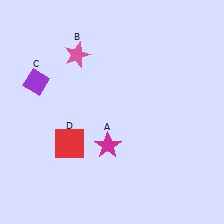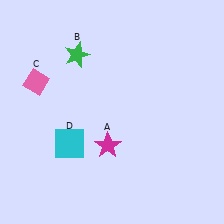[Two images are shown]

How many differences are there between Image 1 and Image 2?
There are 3 differences between the two images.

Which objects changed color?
B changed from pink to green. C changed from purple to pink. D changed from red to cyan.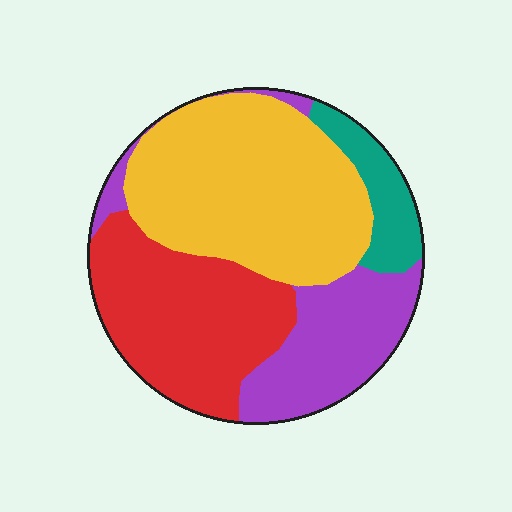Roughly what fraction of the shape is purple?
Purple takes up about one fifth (1/5) of the shape.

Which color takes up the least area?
Teal, at roughly 10%.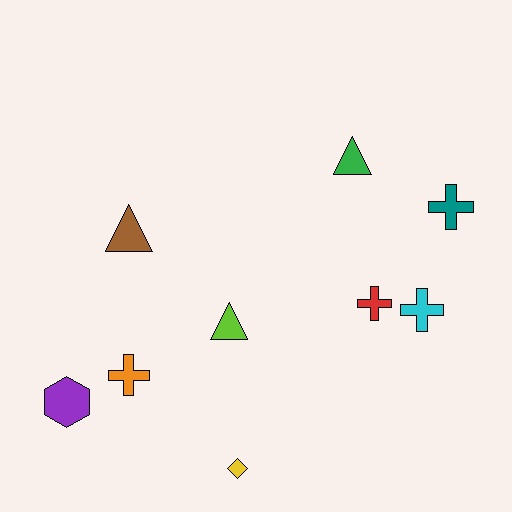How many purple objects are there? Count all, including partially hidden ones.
There is 1 purple object.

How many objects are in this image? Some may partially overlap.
There are 9 objects.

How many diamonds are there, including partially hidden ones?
There is 1 diamond.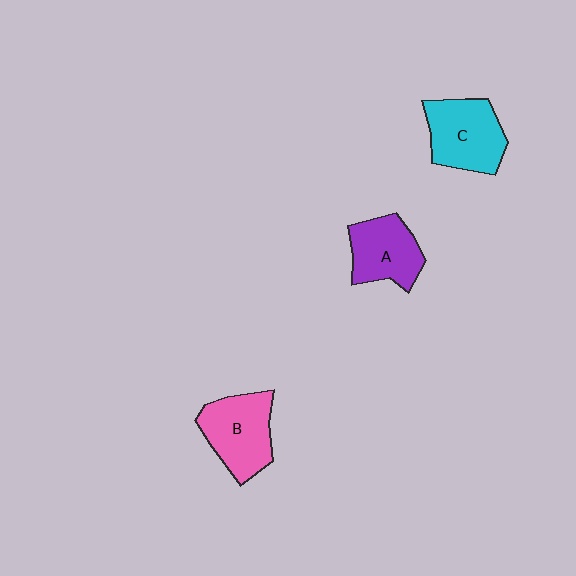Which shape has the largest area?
Shape C (cyan).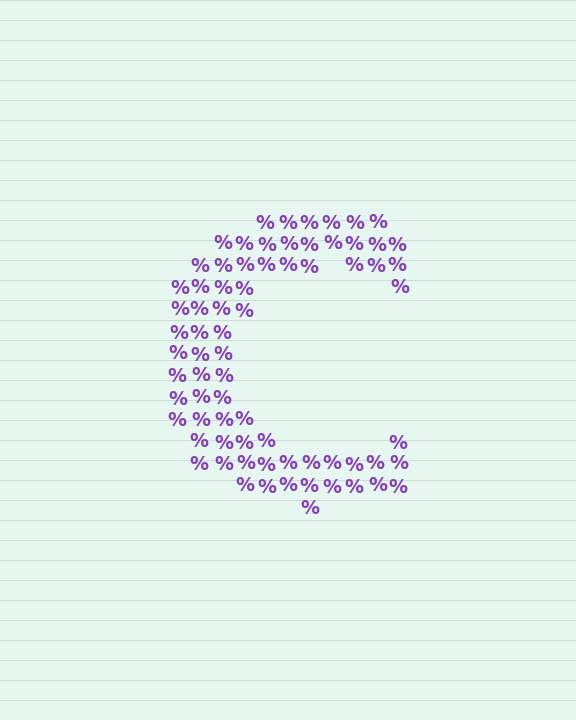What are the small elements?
The small elements are percent signs.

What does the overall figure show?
The overall figure shows the letter C.